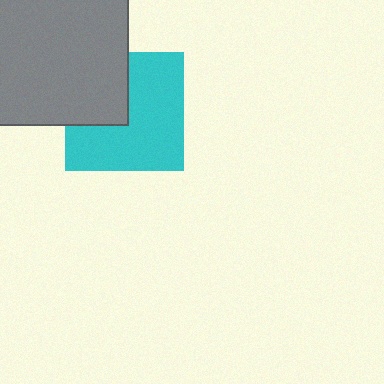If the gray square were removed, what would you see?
You would see the complete cyan square.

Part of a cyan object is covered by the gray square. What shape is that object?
It is a square.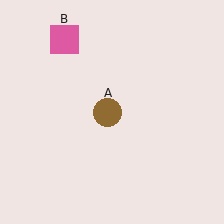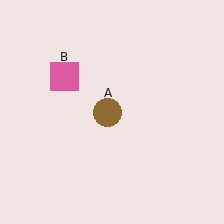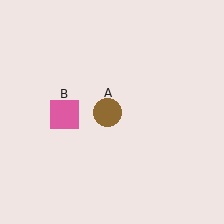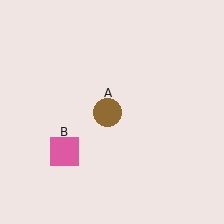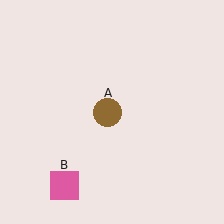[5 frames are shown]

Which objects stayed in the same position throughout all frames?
Brown circle (object A) remained stationary.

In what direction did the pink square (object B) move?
The pink square (object B) moved down.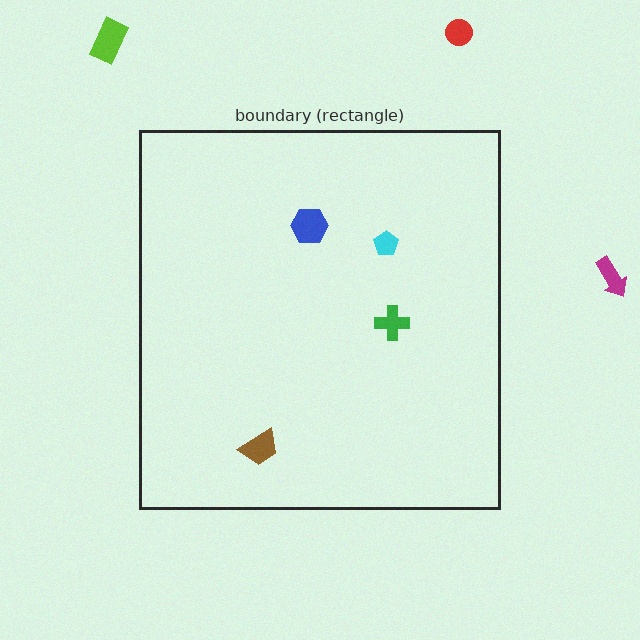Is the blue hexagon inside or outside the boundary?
Inside.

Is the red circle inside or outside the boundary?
Outside.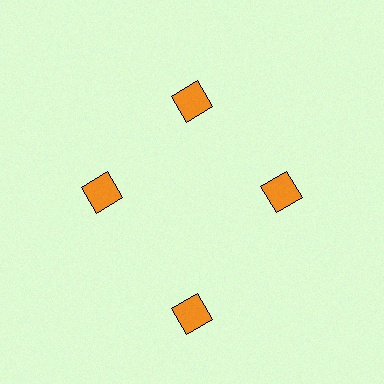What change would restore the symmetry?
The symmetry would be restored by moving it inward, back onto the ring so that all 4 squares sit at equal angles and equal distance from the center.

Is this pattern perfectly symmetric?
No. The 4 orange squares are arranged in a ring, but one element near the 6 o'clock position is pushed outward from the center, breaking the 4-fold rotational symmetry.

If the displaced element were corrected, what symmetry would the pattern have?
It would have 4-fold rotational symmetry — the pattern would map onto itself every 90 degrees.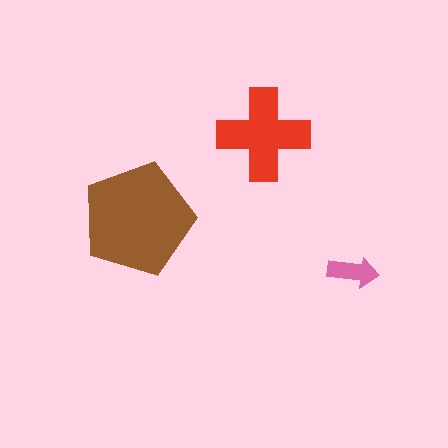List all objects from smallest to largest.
The pink arrow, the red cross, the brown pentagon.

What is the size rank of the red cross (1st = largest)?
2nd.